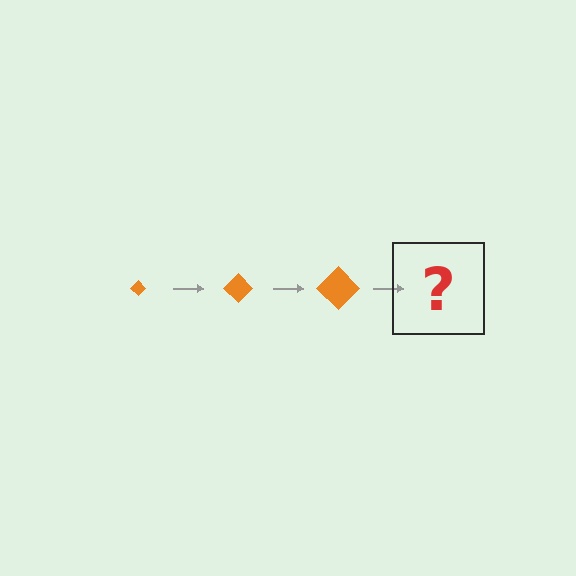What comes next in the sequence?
The next element should be an orange diamond, larger than the previous one.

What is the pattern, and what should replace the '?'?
The pattern is that the diamond gets progressively larger each step. The '?' should be an orange diamond, larger than the previous one.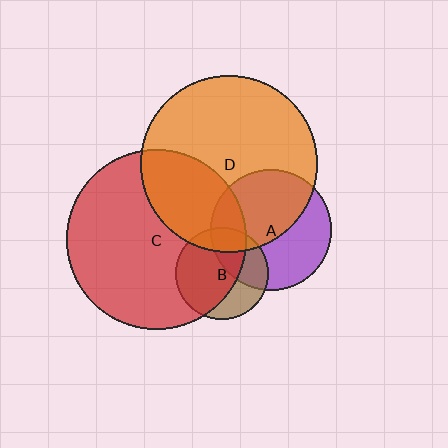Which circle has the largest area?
Circle C (red).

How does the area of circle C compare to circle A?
Approximately 2.2 times.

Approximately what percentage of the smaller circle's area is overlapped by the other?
Approximately 55%.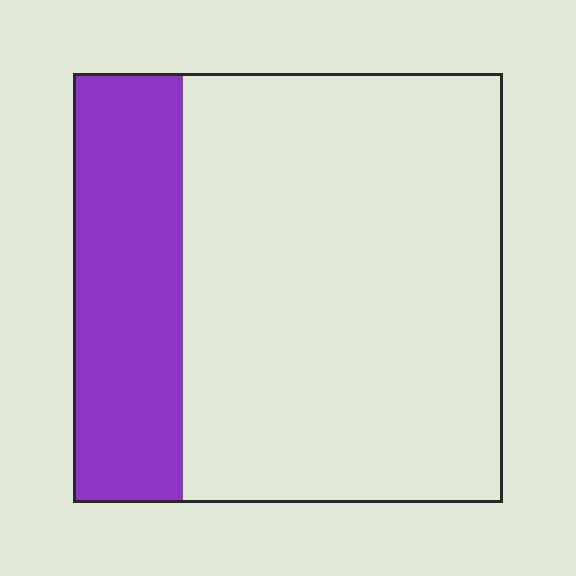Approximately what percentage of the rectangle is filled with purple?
Approximately 25%.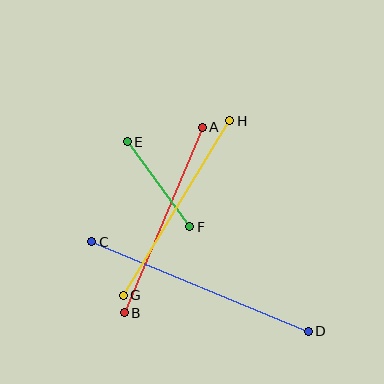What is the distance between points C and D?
The distance is approximately 234 pixels.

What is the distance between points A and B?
The distance is approximately 201 pixels.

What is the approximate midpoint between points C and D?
The midpoint is at approximately (200, 287) pixels.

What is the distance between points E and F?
The distance is approximately 105 pixels.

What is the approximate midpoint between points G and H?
The midpoint is at approximately (176, 208) pixels.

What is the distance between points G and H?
The distance is approximately 205 pixels.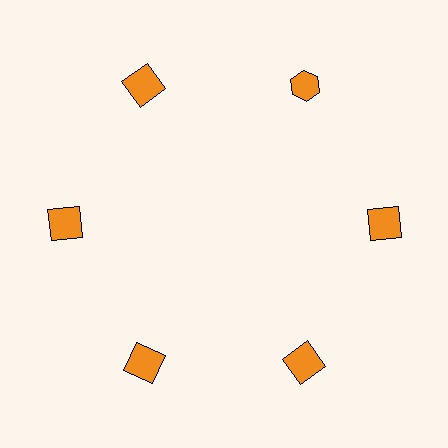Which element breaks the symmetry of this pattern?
The orange hexagon at roughly the 1 o'clock position breaks the symmetry. All other shapes are orange squares.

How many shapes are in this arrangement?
There are 6 shapes arranged in a ring pattern.